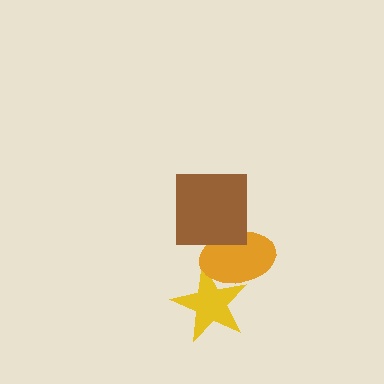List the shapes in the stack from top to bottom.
From top to bottom: the brown square, the orange ellipse, the yellow star.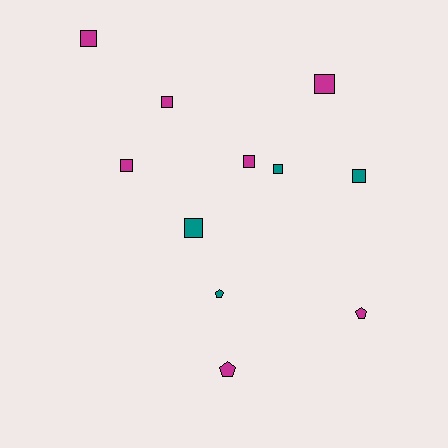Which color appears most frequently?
Magenta, with 7 objects.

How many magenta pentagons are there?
There are 2 magenta pentagons.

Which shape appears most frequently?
Square, with 8 objects.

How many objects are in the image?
There are 11 objects.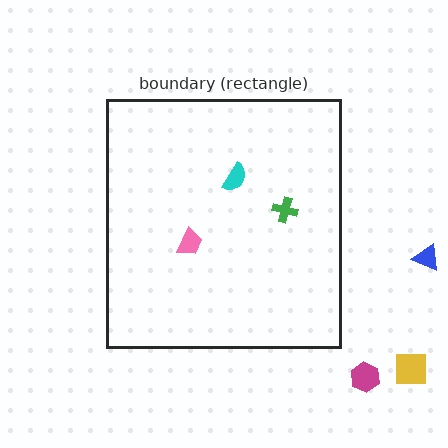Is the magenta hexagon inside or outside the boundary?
Outside.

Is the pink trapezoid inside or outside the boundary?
Inside.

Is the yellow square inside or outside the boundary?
Outside.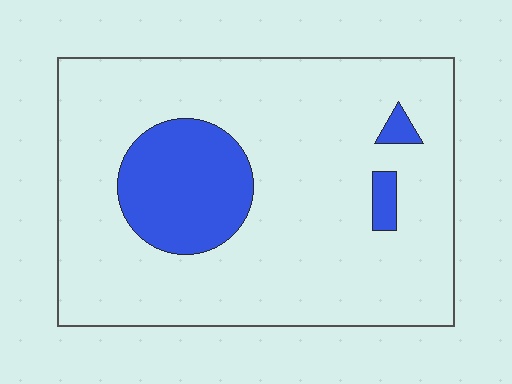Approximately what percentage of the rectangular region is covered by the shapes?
Approximately 15%.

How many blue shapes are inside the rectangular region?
3.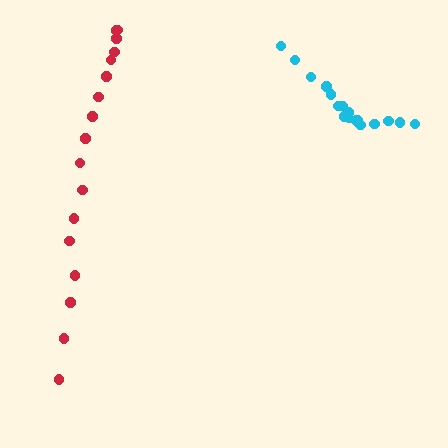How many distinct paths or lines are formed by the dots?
There are 2 distinct paths.